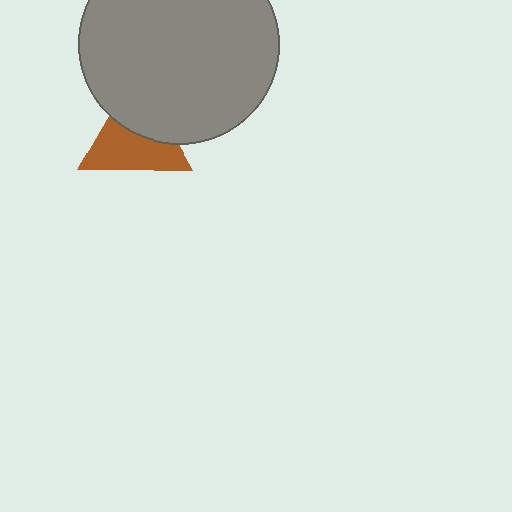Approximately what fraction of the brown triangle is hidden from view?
Roughly 41% of the brown triangle is hidden behind the gray circle.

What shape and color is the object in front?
The object in front is a gray circle.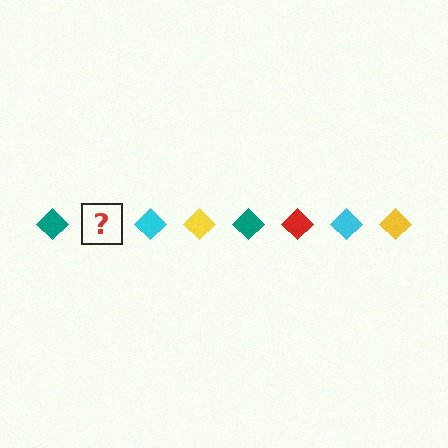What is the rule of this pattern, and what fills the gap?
The rule is that the pattern cycles through teal, red, cyan, yellow diamonds. The gap should be filled with a red diamond.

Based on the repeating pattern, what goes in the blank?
The blank should be a red diamond.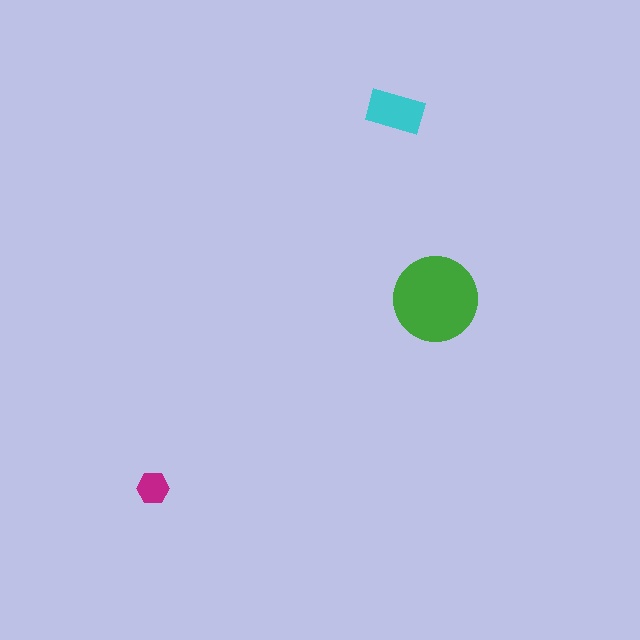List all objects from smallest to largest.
The magenta hexagon, the cyan rectangle, the green circle.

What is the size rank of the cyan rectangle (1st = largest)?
2nd.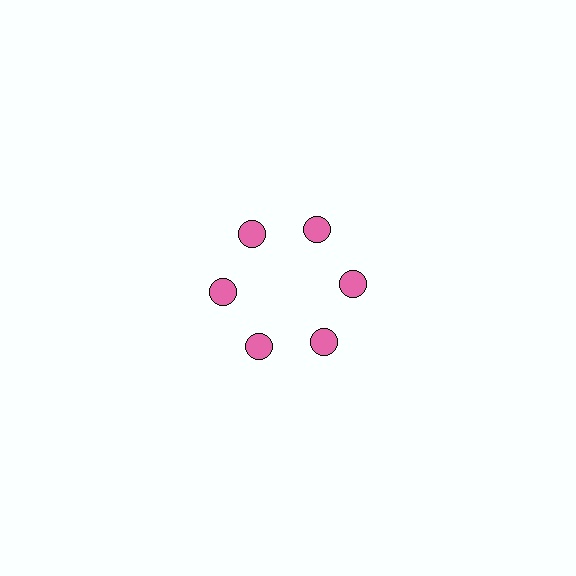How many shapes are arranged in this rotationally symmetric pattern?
There are 6 shapes, arranged in 6 groups of 1.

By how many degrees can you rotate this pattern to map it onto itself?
The pattern maps onto itself every 60 degrees of rotation.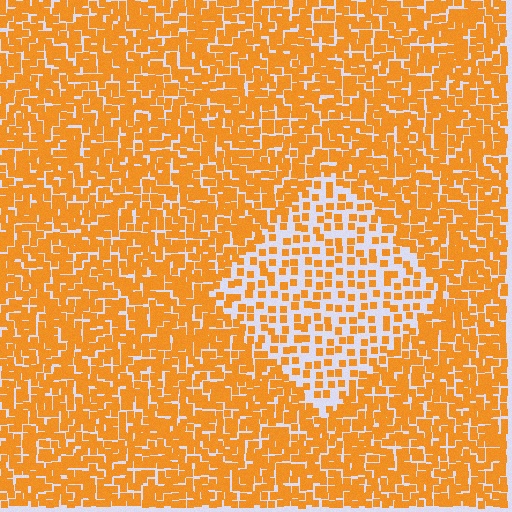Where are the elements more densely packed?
The elements are more densely packed outside the diamond boundary.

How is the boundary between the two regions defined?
The boundary is defined by a change in element density (approximately 2.2x ratio). All elements are the same color, size, and shape.